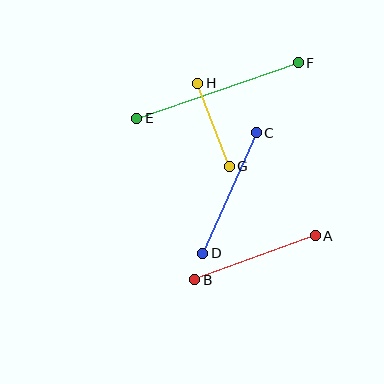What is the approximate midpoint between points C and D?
The midpoint is at approximately (230, 193) pixels.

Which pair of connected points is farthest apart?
Points E and F are farthest apart.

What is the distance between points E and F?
The distance is approximately 171 pixels.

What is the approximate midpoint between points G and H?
The midpoint is at approximately (213, 125) pixels.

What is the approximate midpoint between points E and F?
The midpoint is at approximately (217, 90) pixels.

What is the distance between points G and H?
The distance is approximately 89 pixels.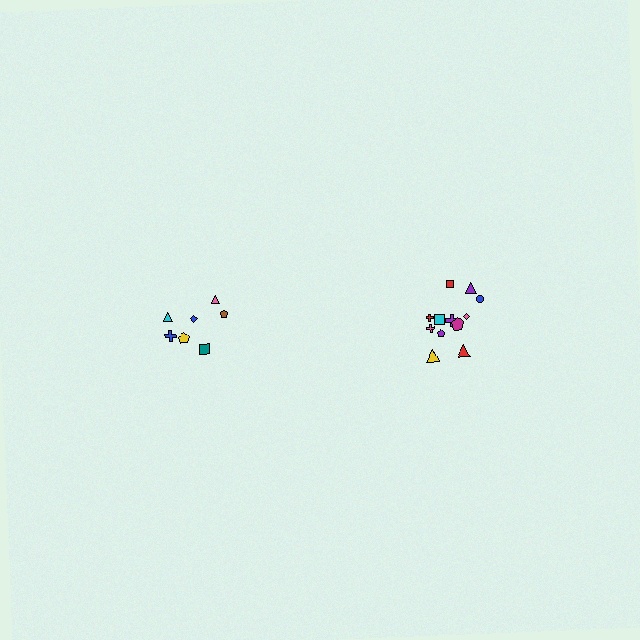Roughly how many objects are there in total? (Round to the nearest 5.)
Roughly 20 objects in total.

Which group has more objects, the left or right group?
The right group.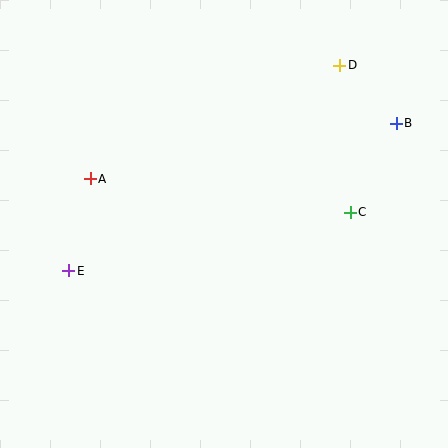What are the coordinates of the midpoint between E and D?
The midpoint between E and D is at (204, 168).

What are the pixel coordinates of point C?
Point C is at (350, 212).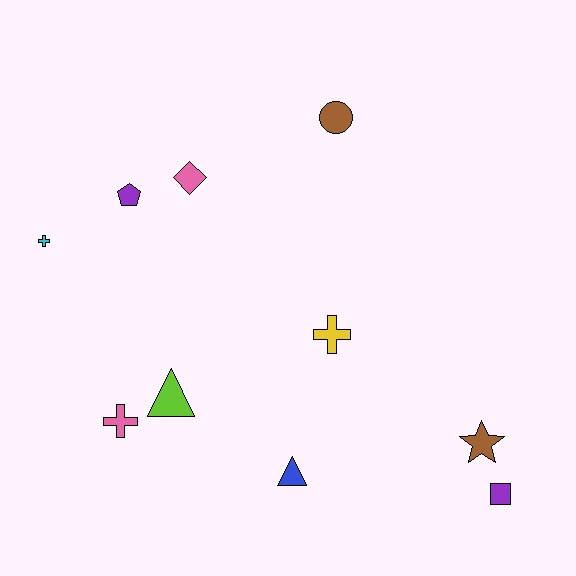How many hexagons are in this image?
There are no hexagons.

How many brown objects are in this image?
There are 2 brown objects.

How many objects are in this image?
There are 10 objects.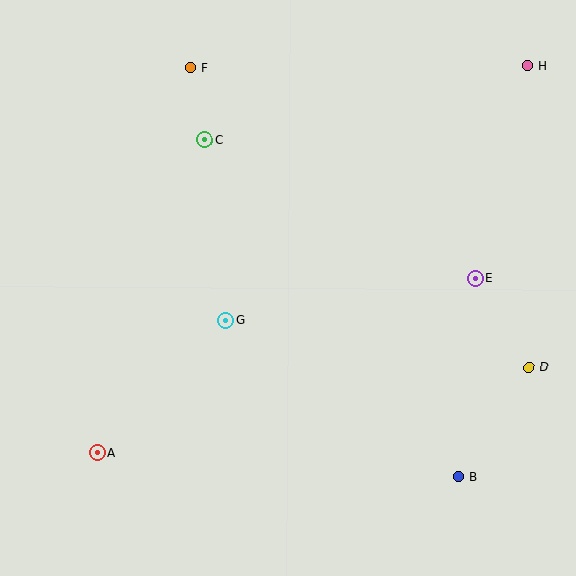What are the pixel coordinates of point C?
Point C is at (204, 140).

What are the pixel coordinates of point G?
Point G is at (226, 320).